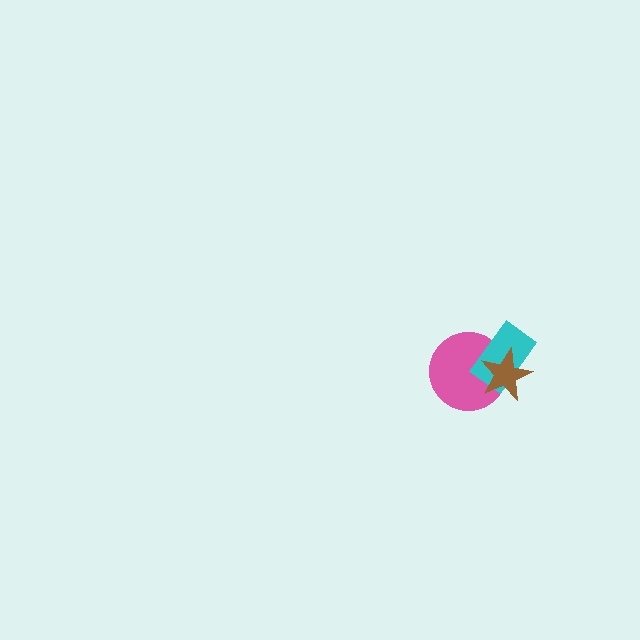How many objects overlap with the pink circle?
2 objects overlap with the pink circle.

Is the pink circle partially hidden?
Yes, it is partially covered by another shape.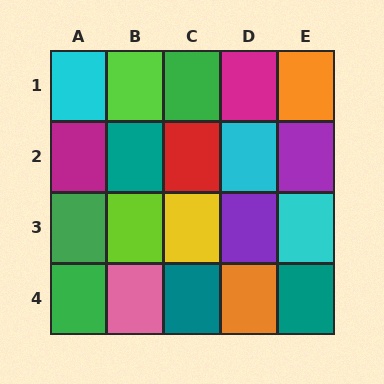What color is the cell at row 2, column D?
Cyan.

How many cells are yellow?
1 cell is yellow.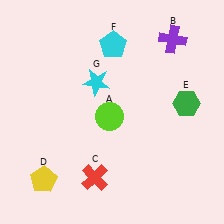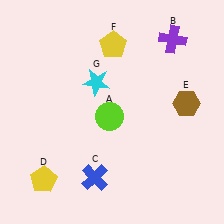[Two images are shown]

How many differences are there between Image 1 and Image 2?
There are 3 differences between the two images.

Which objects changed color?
C changed from red to blue. E changed from green to brown. F changed from cyan to yellow.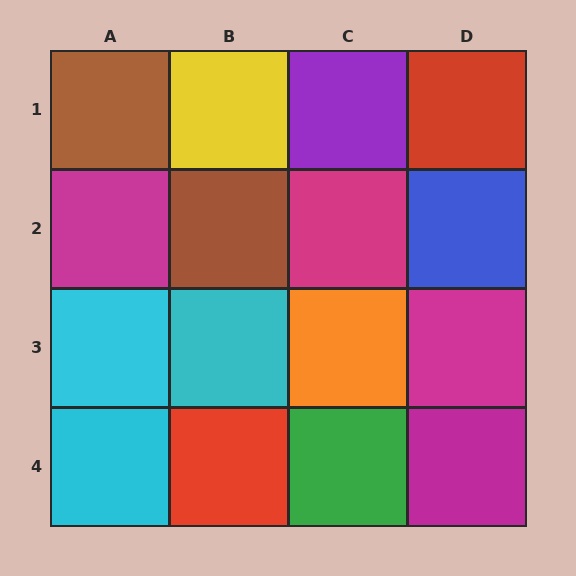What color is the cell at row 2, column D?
Blue.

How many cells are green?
1 cell is green.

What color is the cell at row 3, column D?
Magenta.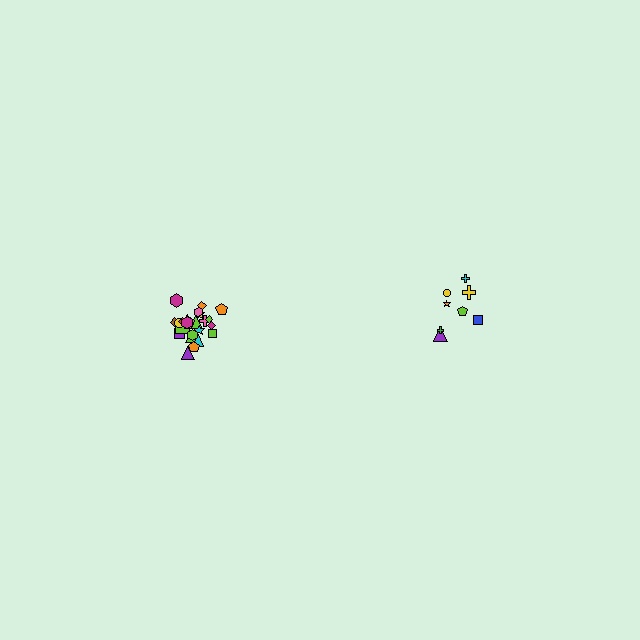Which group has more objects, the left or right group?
The left group.